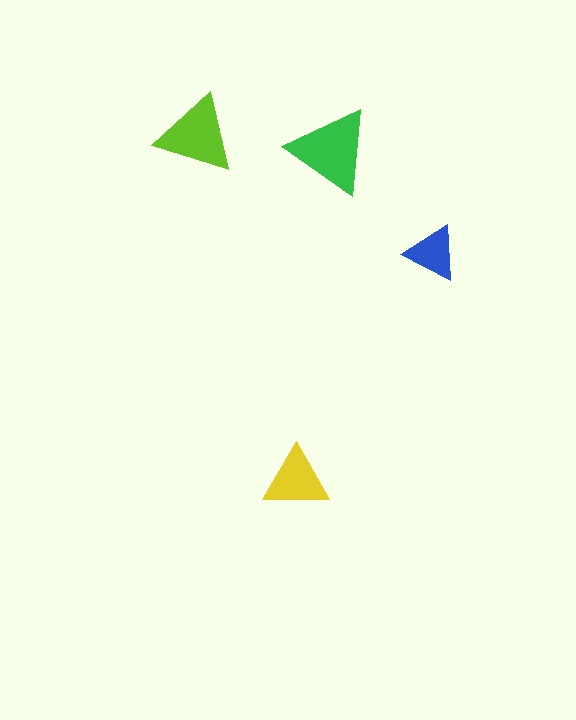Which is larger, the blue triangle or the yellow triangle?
The yellow one.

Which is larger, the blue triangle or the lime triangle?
The lime one.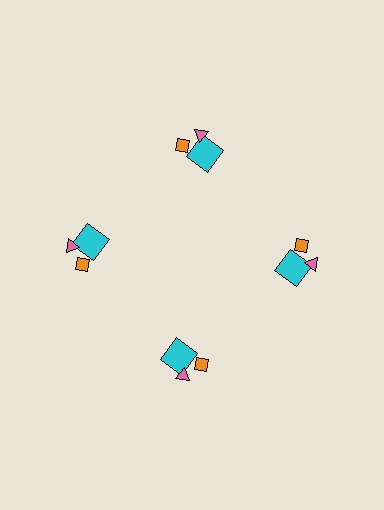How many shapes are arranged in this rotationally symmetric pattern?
There are 12 shapes, arranged in 4 groups of 3.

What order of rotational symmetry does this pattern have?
This pattern has 4-fold rotational symmetry.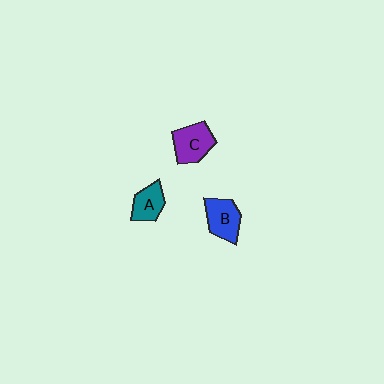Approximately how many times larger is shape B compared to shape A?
Approximately 1.3 times.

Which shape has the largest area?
Shape C (purple).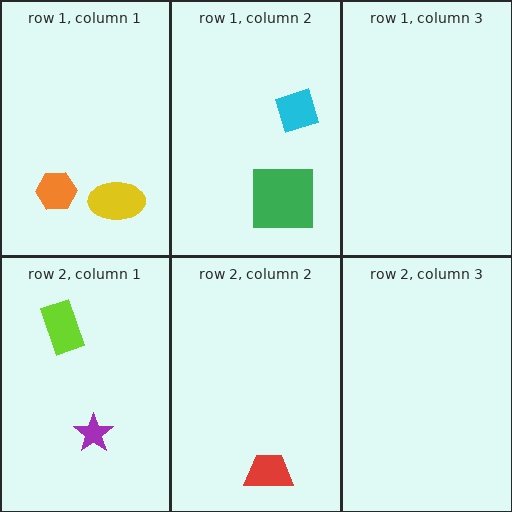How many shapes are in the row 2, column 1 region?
2.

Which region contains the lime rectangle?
The row 2, column 1 region.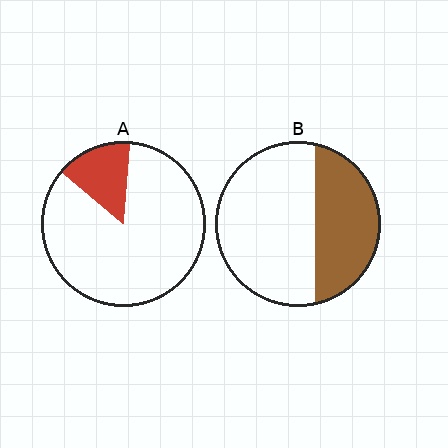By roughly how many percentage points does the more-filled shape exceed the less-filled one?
By roughly 20 percentage points (B over A).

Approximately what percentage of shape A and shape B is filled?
A is approximately 15% and B is approximately 35%.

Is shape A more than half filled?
No.